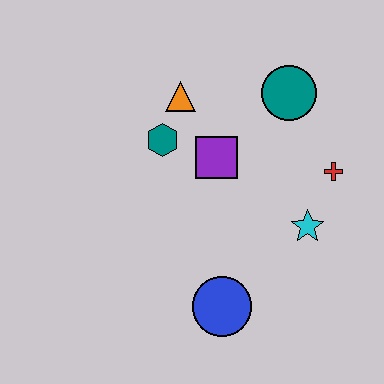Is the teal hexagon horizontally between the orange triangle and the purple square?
No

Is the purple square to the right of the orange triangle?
Yes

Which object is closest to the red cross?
The cyan star is closest to the red cross.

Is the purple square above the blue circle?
Yes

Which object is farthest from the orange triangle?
The blue circle is farthest from the orange triangle.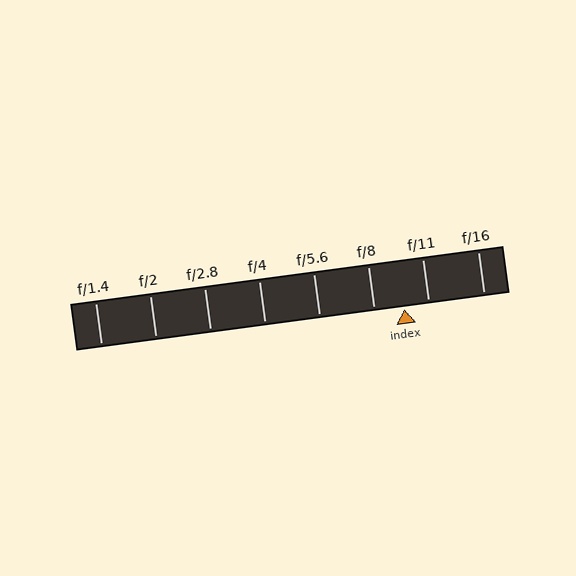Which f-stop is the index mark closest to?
The index mark is closest to f/11.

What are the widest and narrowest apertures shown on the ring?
The widest aperture shown is f/1.4 and the narrowest is f/16.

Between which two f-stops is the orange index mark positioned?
The index mark is between f/8 and f/11.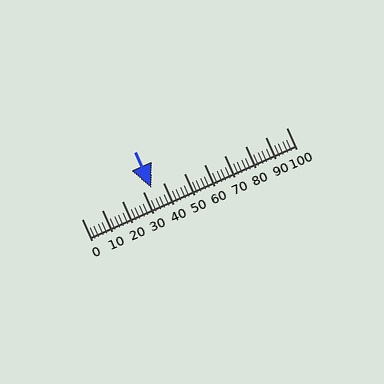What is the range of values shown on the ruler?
The ruler shows values from 0 to 100.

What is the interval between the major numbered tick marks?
The major tick marks are spaced 10 units apart.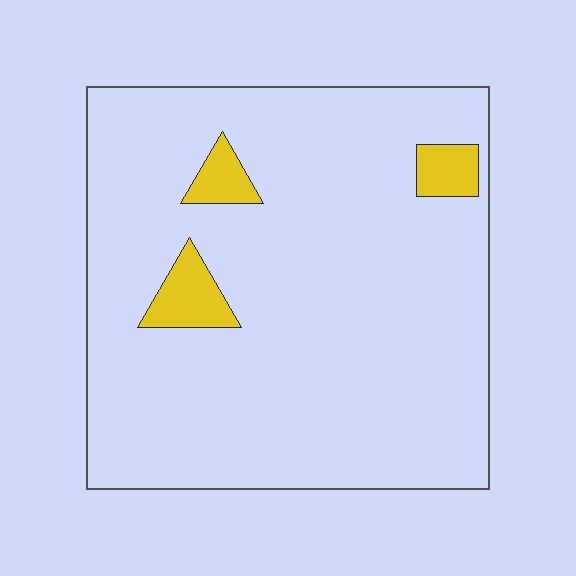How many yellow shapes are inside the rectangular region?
3.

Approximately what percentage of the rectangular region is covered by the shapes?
Approximately 5%.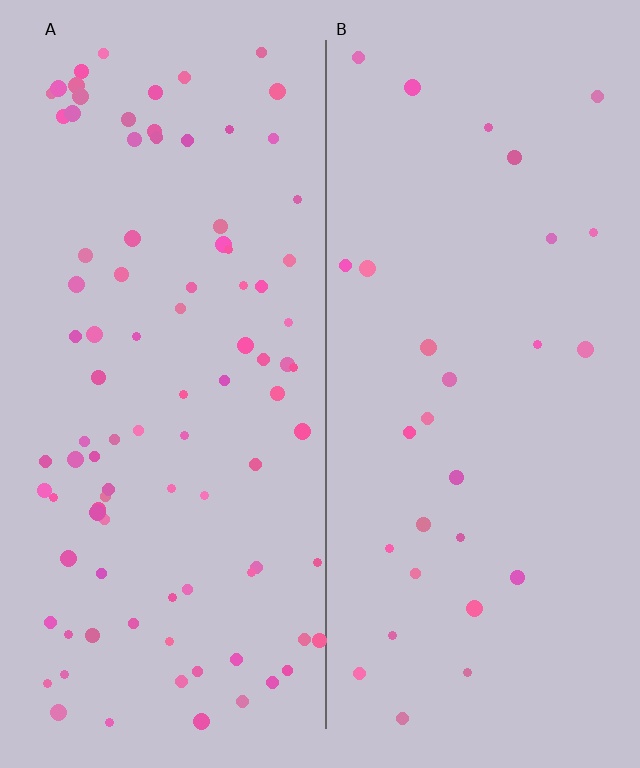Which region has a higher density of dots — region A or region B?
A (the left).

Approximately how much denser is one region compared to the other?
Approximately 3.2× — region A over region B.